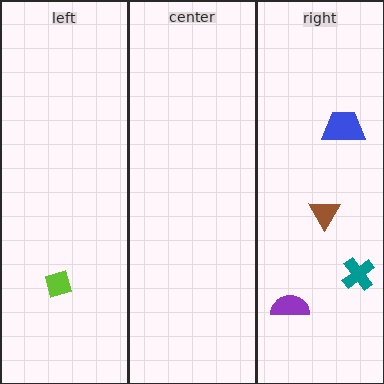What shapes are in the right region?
The teal cross, the blue trapezoid, the purple semicircle, the brown triangle.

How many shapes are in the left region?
1.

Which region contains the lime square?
The left region.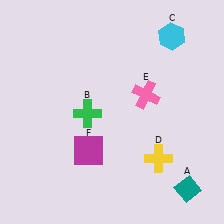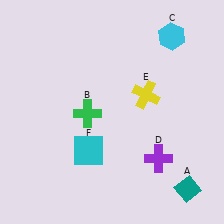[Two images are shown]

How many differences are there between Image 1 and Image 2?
There are 3 differences between the two images.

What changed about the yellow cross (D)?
In Image 1, D is yellow. In Image 2, it changed to purple.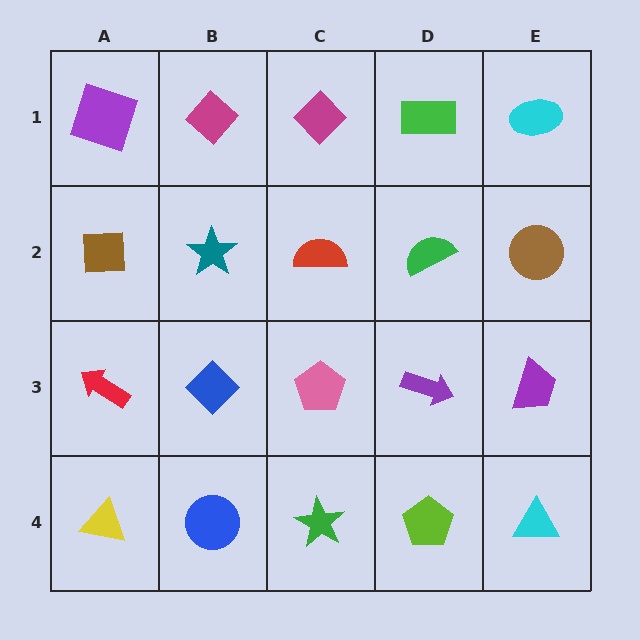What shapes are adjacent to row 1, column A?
A brown square (row 2, column A), a magenta diamond (row 1, column B).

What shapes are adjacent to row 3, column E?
A brown circle (row 2, column E), a cyan triangle (row 4, column E), a purple arrow (row 3, column D).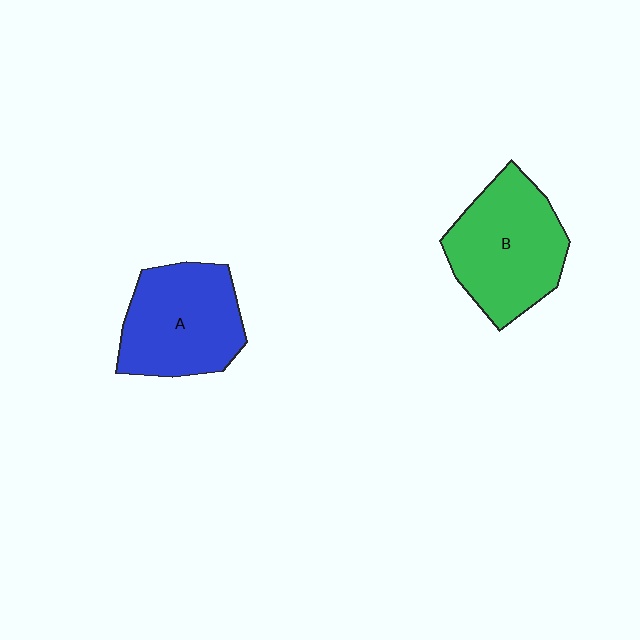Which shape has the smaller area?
Shape A (blue).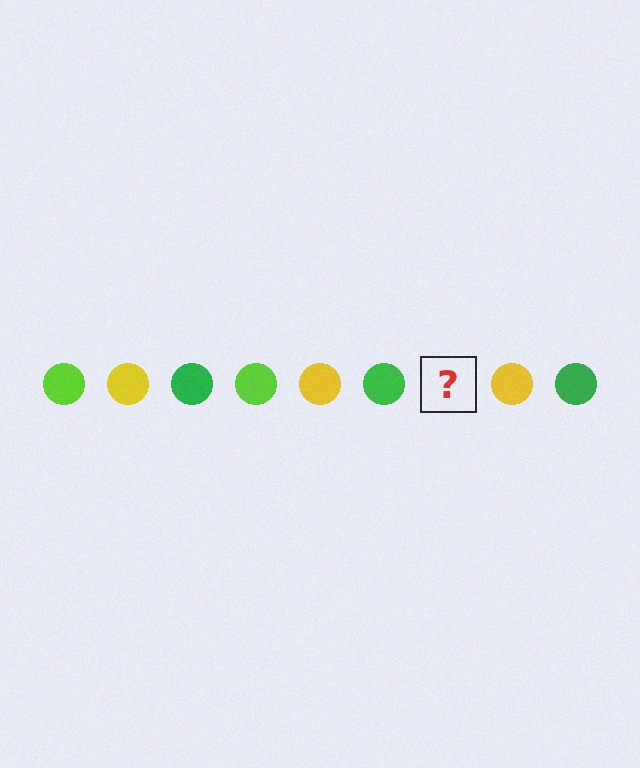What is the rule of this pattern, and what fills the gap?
The rule is that the pattern cycles through lime, yellow, green circles. The gap should be filled with a lime circle.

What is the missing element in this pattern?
The missing element is a lime circle.